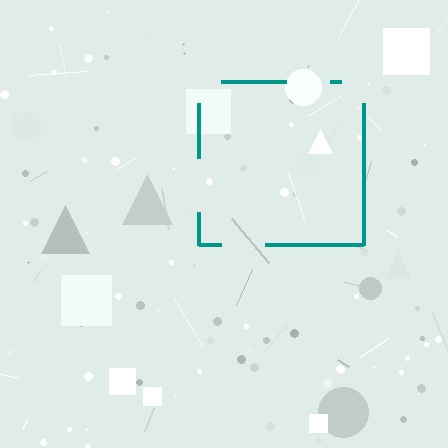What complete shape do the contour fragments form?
The contour fragments form a square.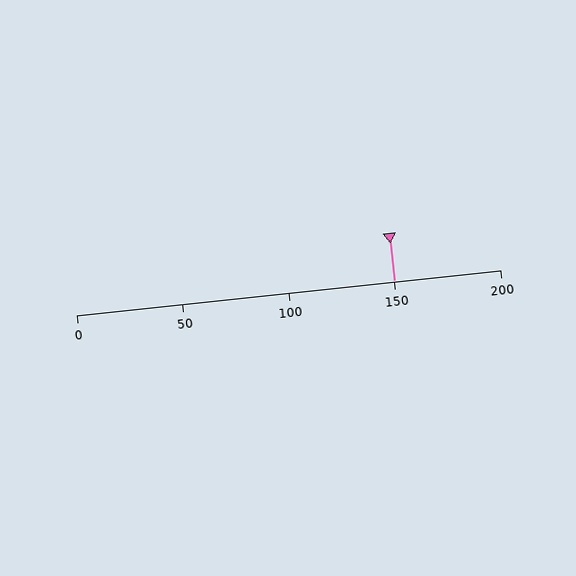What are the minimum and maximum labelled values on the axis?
The axis runs from 0 to 200.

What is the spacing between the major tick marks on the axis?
The major ticks are spaced 50 apart.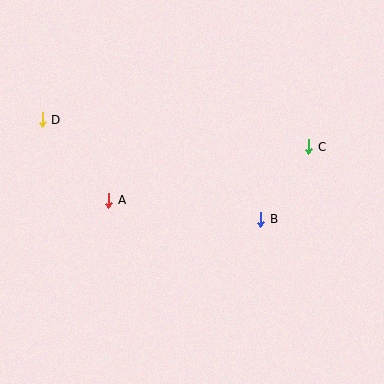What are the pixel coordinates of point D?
Point D is at (42, 120).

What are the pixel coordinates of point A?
Point A is at (109, 200).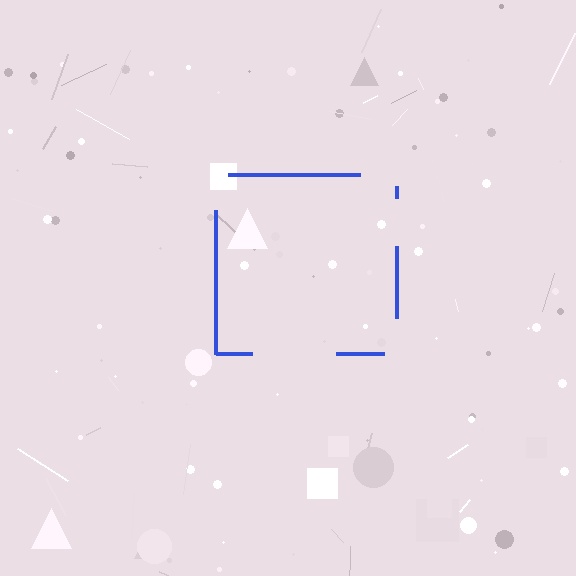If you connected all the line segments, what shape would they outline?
They would outline a square.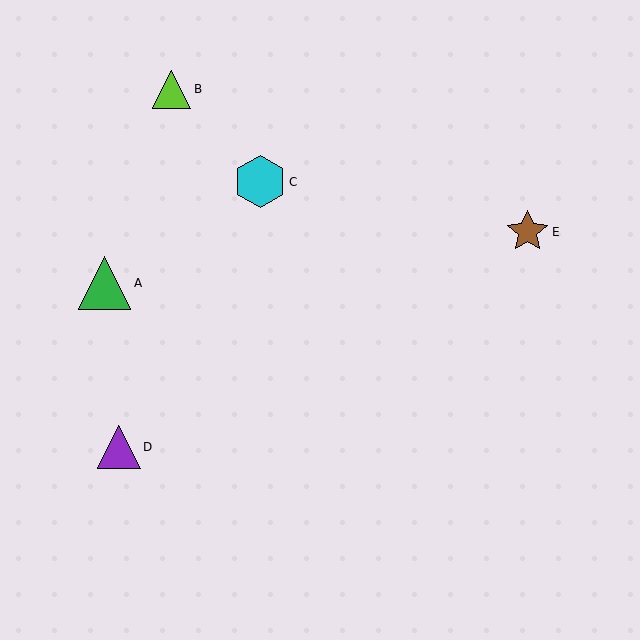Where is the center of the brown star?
The center of the brown star is at (527, 232).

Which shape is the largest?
The green triangle (labeled A) is the largest.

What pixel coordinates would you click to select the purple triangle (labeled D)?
Click at (119, 447) to select the purple triangle D.